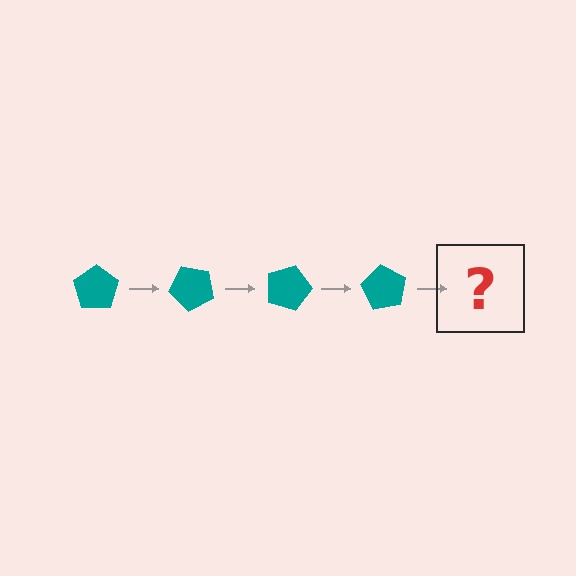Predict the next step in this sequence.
The next step is a teal pentagon rotated 180 degrees.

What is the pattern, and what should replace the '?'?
The pattern is that the pentagon rotates 45 degrees each step. The '?' should be a teal pentagon rotated 180 degrees.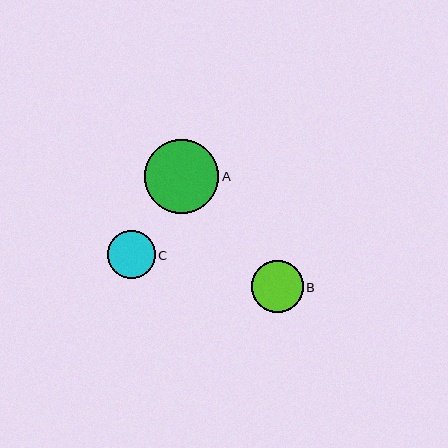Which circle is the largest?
Circle A is the largest with a size of approximately 74 pixels.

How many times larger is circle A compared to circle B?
Circle A is approximately 1.4 times the size of circle B.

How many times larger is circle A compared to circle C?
Circle A is approximately 1.5 times the size of circle C.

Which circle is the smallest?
Circle C is the smallest with a size of approximately 48 pixels.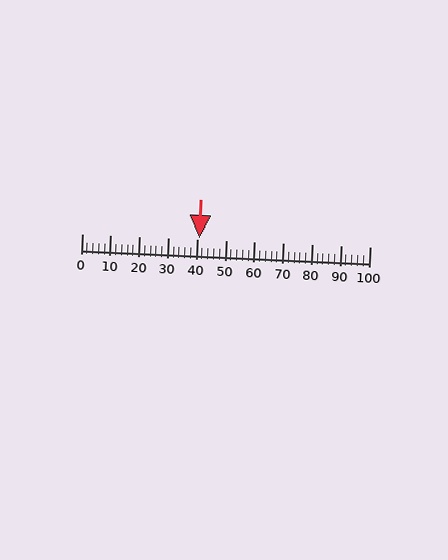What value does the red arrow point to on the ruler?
The red arrow points to approximately 41.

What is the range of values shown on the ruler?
The ruler shows values from 0 to 100.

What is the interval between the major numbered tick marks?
The major tick marks are spaced 10 units apart.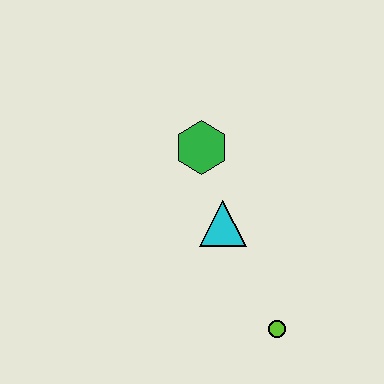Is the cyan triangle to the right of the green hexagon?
Yes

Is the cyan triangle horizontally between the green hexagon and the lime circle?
Yes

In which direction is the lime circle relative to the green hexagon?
The lime circle is below the green hexagon.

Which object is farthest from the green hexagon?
The lime circle is farthest from the green hexagon.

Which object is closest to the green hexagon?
The cyan triangle is closest to the green hexagon.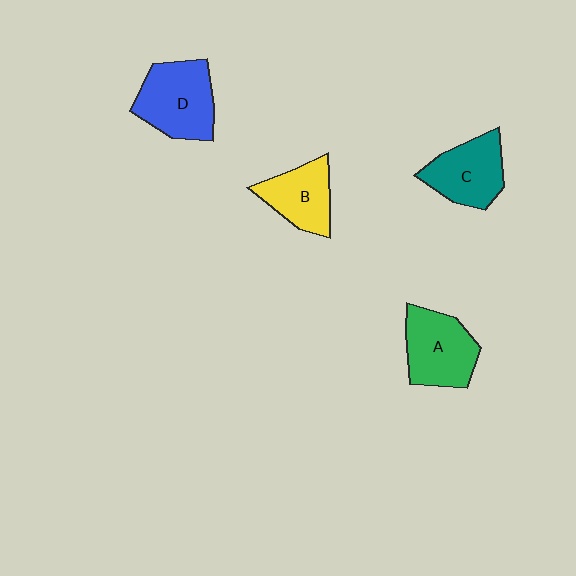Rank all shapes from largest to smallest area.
From largest to smallest: D (blue), A (green), C (teal), B (yellow).